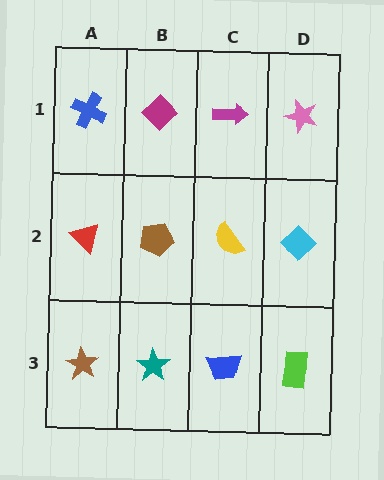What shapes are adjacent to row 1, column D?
A cyan diamond (row 2, column D), a magenta arrow (row 1, column C).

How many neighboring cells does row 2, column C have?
4.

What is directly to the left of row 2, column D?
A yellow semicircle.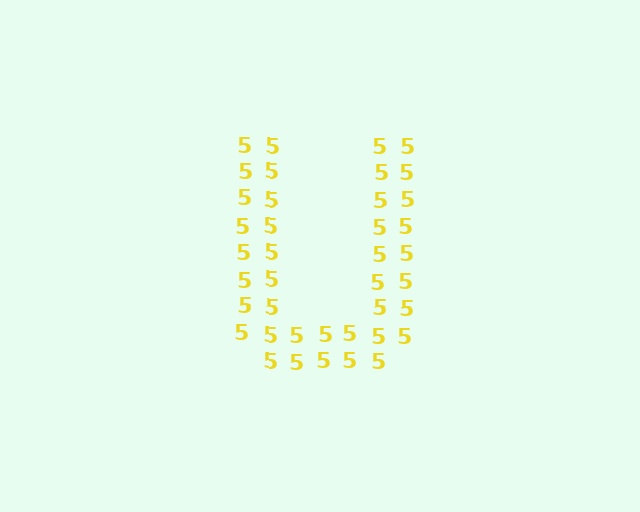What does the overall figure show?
The overall figure shows the letter U.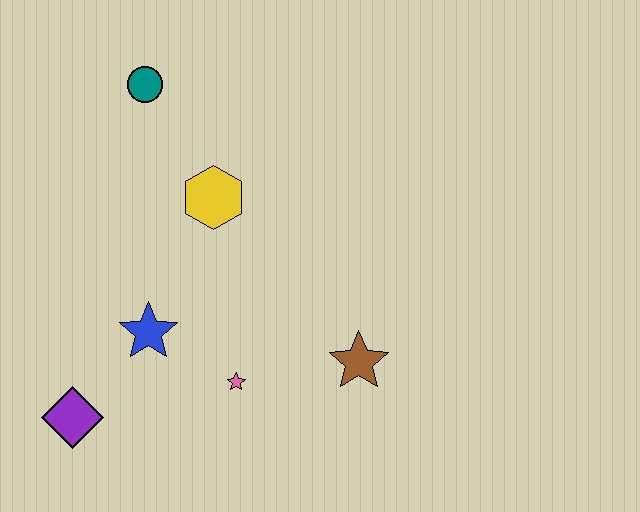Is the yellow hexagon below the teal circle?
Yes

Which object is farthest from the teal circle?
The brown star is farthest from the teal circle.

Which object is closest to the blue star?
The pink star is closest to the blue star.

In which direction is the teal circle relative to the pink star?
The teal circle is above the pink star.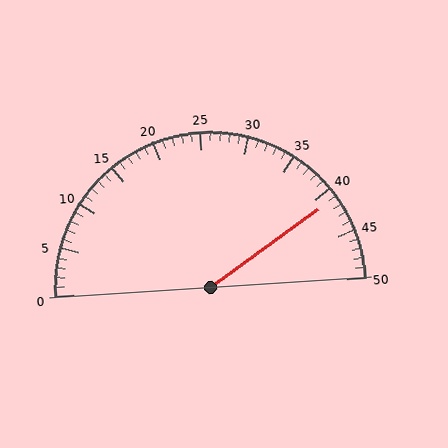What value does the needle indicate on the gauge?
The needle indicates approximately 41.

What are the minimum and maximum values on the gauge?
The gauge ranges from 0 to 50.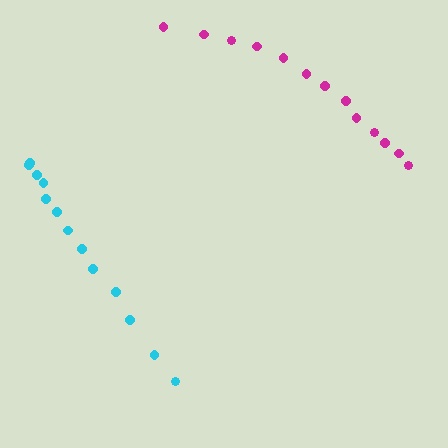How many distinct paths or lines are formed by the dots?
There are 2 distinct paths.